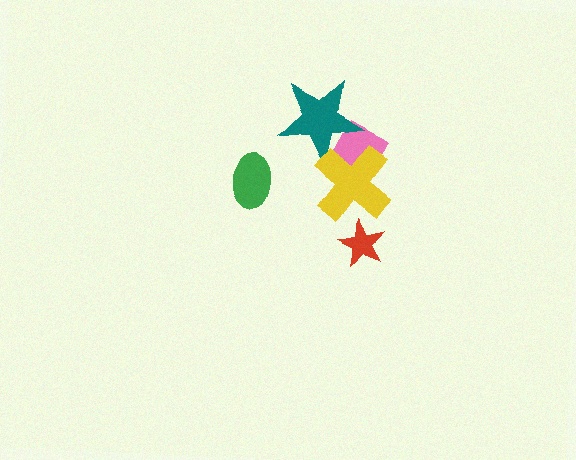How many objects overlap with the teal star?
2 objects overlap with the teal star.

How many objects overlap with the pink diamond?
2 objects overlap with the pink diamond.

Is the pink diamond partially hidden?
Yes, it is partially covered by another shape.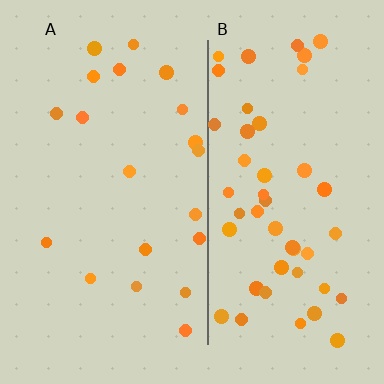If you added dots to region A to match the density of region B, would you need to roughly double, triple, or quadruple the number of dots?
Approximately double.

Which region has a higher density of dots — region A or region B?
B (the right).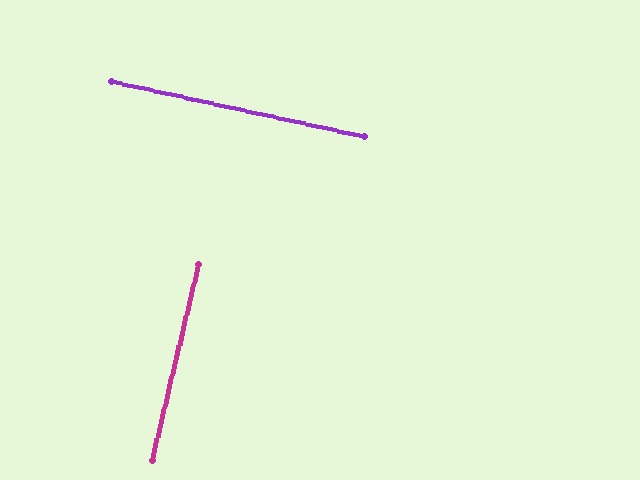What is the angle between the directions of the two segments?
Approximately 89 degrees.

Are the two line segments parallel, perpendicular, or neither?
Perpendicular — they meet at approximately 89°.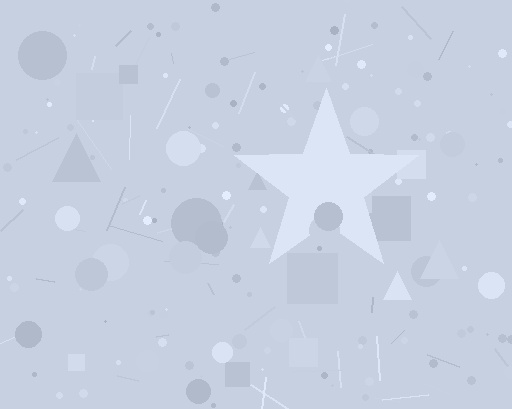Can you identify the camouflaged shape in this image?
The camouflaged shape is a star.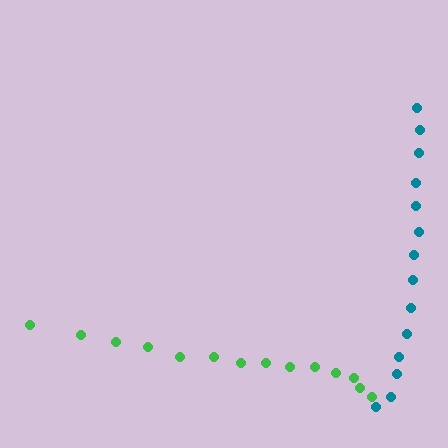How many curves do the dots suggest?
There are 2 distinct paths.